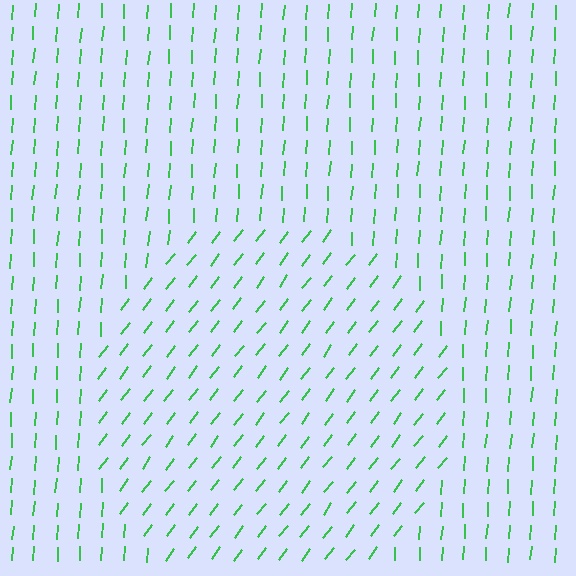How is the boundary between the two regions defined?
The boundary is defined purely by a change in line orientation (approximately 33 degrees difference). All lines are the same color and thickness.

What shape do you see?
I see a circle.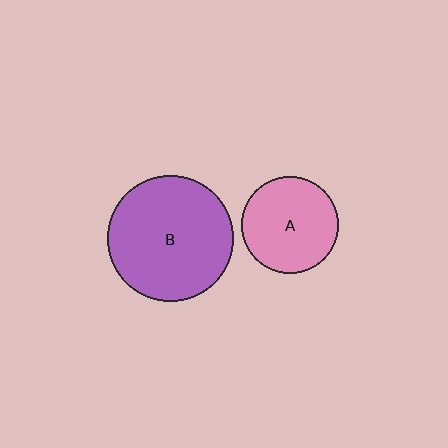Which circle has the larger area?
Circle B (purple).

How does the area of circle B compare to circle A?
Approximately 1.7 times.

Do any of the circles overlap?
No, none of the circles overlap.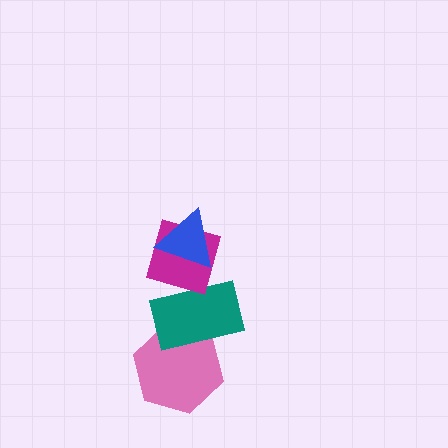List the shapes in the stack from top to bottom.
From top to bottom: the blue triangle, the magenta diamond, the teal rectangle, the pink hexagon.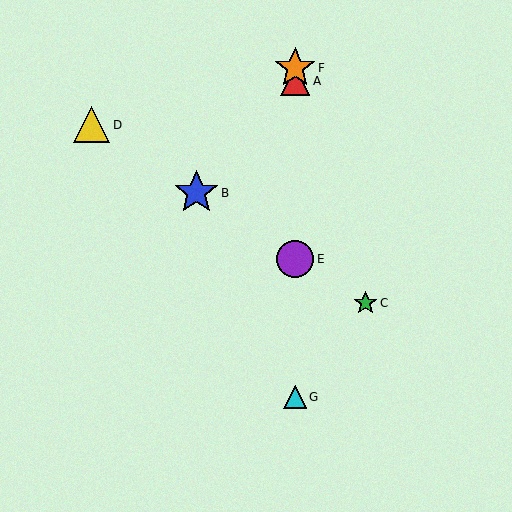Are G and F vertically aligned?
Yes, both are at x≈295.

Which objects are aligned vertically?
Objects A, E, F, G are aligned vertically.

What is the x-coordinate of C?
Object C is at x≈365.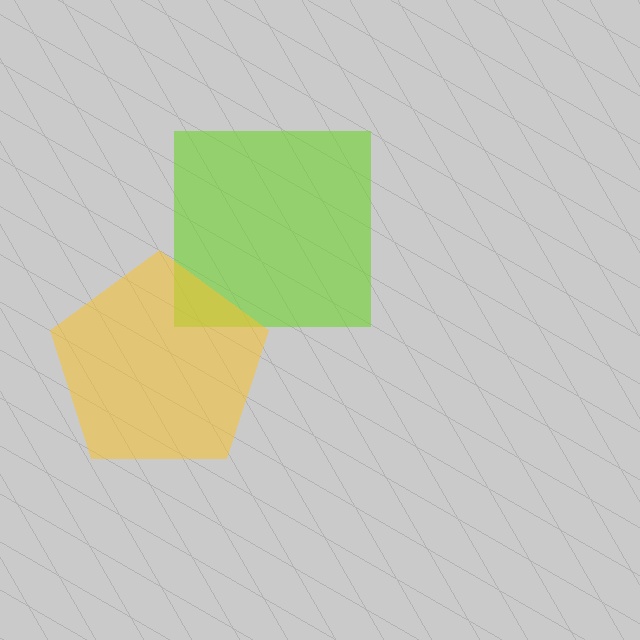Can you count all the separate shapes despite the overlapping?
Yes, there are 2 separate shapes.